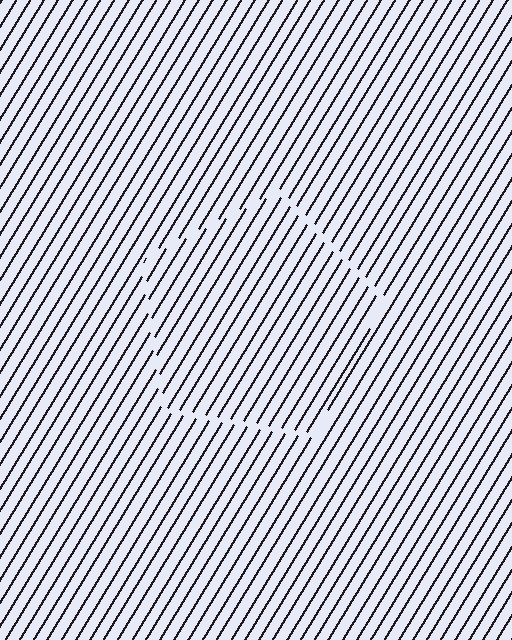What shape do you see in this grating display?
An illusory pentagon. The interior of the shape contains the same grating, shifted by half a period — the contour is defined by the phase discontinuity where line-ends from the inner and outer gratings abut.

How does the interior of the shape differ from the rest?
The interior of the shape contains the same grating, shifted by half a period — the contour is defined by the phase discontinuity where line-ends from the inner and outer gratings abut.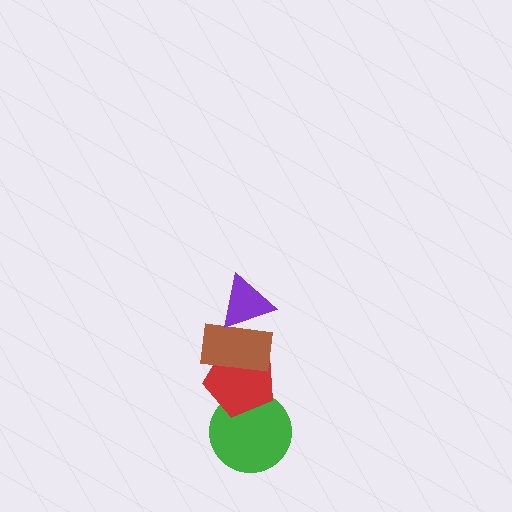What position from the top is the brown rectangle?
The brown rectangle is 2nd from the top.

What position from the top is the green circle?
The green circle is 4th from the top.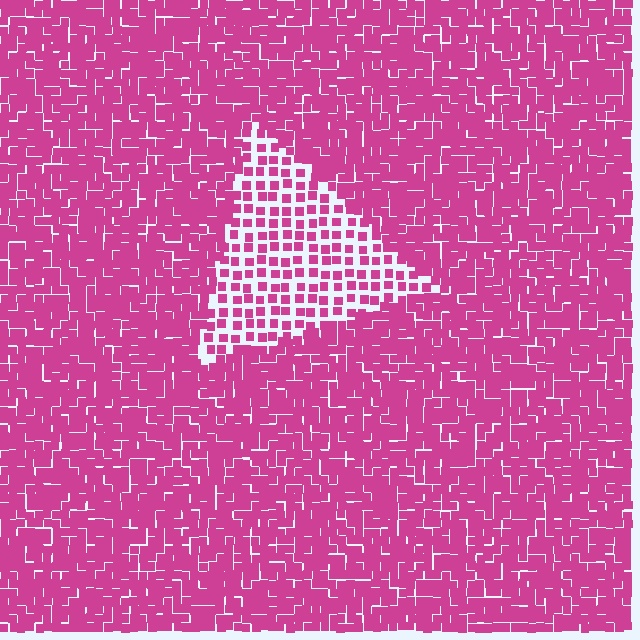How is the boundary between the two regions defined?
The boundary is defined by a change in element density (approximately 2.2x ratio). All elements are the same color, size, and shape.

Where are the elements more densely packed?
The elements are more densely packed outside the triangle boundary.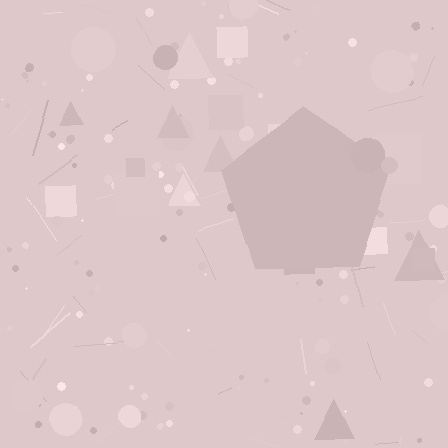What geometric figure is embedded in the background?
A pentagon is embedded in the background.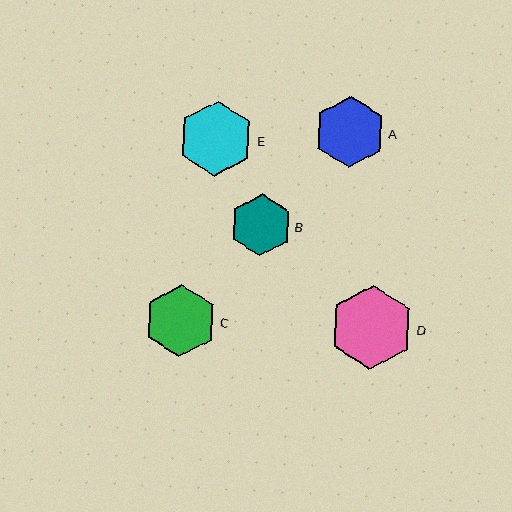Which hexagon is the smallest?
Hexagon B is the smallest with a size of approximately 62 pixels.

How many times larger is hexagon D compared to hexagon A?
Hexagon D is approximately 1.2 times the size of hexagon A.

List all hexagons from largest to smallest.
From largest to smallest: D, E, C, A, B.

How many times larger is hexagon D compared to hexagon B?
Hexagon D is approximately 1.4 times the size of hexagon B.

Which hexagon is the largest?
Hexagon D is the largest with a size of approximately 84 pixels.